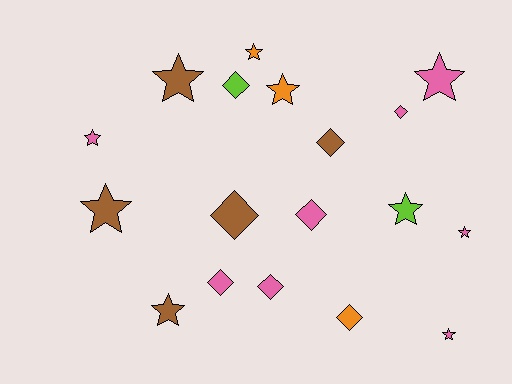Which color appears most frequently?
Pink, with 8 objects.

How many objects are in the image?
There are 18 objects.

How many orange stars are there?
There are 2 orange stars.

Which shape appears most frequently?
Star, with 10 objects.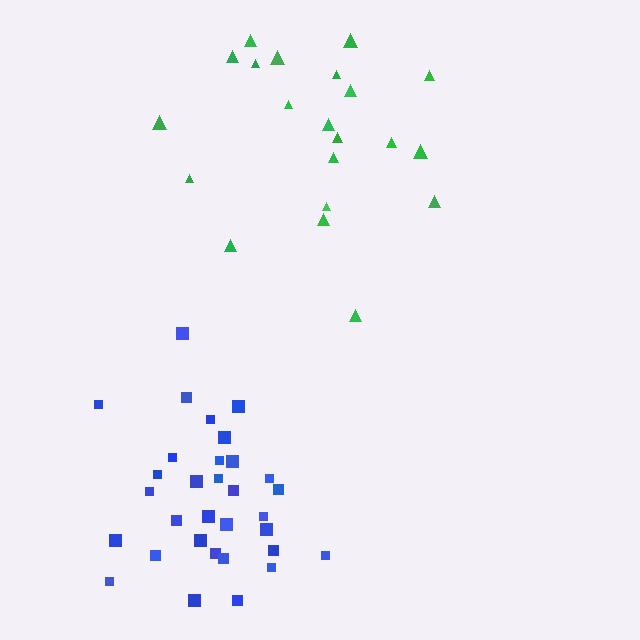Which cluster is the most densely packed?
Blue.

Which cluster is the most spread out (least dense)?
Green.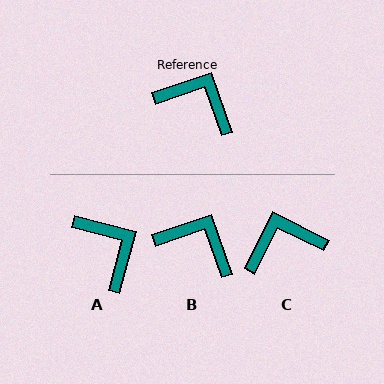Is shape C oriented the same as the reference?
No, it is off by about 44 degrees.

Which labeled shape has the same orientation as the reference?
B.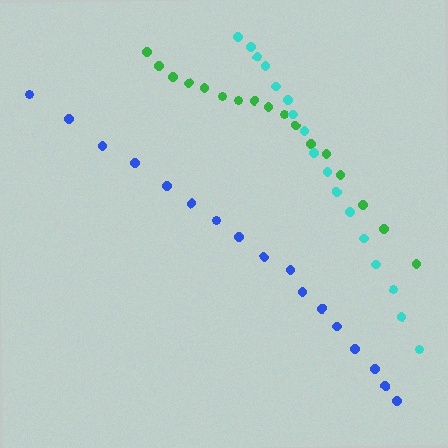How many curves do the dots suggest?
There are 3 distinct paths.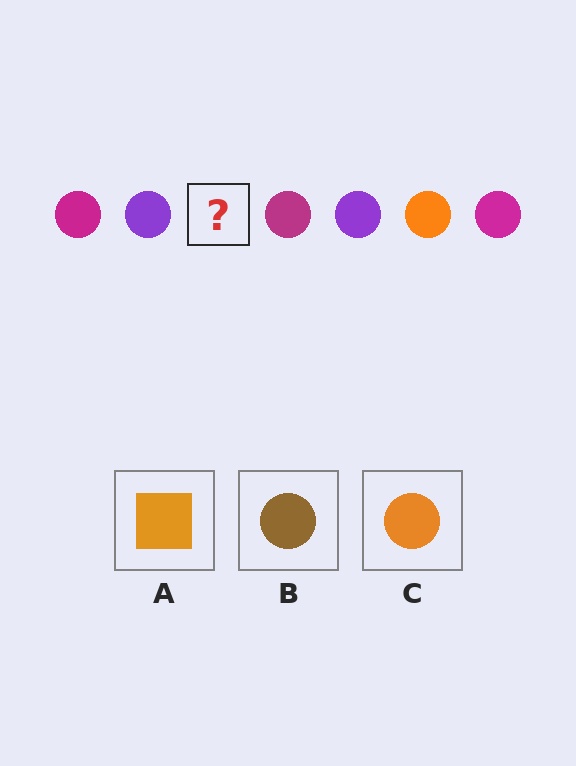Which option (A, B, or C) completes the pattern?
C.